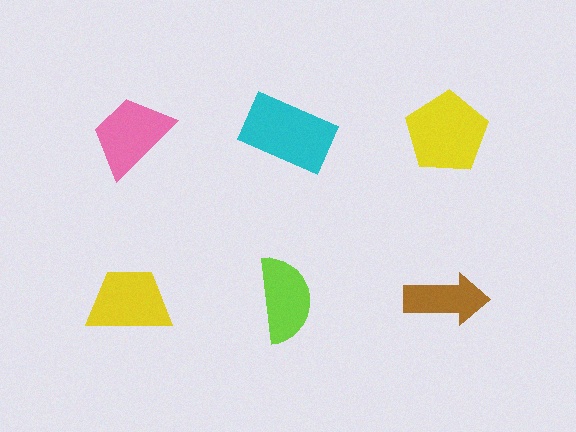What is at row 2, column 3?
A brown arrow.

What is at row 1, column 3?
A yellow pentagon.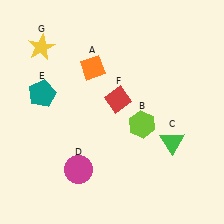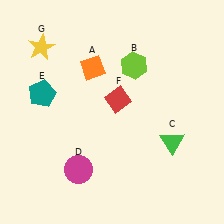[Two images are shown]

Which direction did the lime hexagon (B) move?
The lime hexagon (B) moved up.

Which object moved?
The lime hexagon (B) moved up.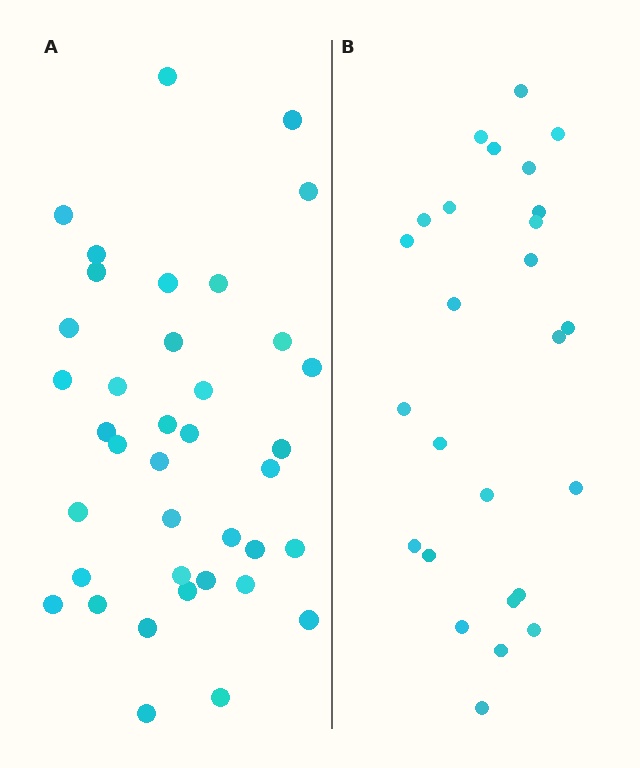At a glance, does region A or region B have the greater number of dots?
Region A (the left region) has more dots.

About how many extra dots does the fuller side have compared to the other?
Region A has roughly 12 or so more dots than region B.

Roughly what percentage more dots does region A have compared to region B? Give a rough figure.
About 45% more.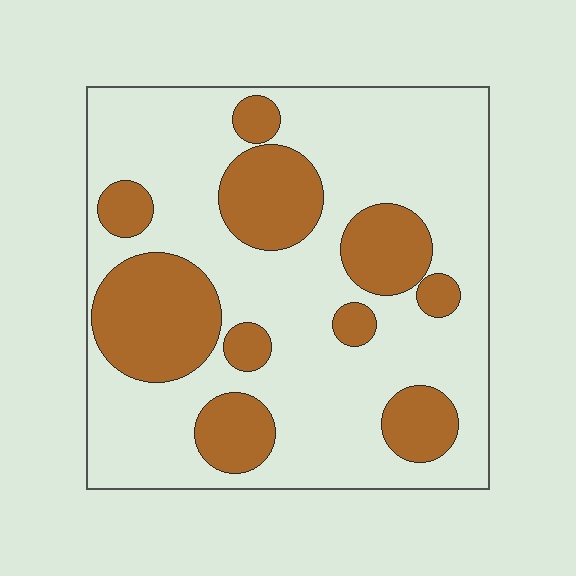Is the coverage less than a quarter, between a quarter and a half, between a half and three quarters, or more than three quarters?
Between a quarter and a half.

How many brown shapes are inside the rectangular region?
10.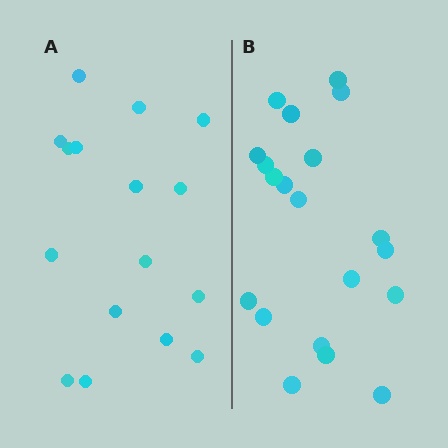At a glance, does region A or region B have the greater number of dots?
Region B (the right region) has more dots.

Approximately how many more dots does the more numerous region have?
Region B has about 4 more dots than region A.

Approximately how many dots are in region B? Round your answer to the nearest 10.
About 20 dots.